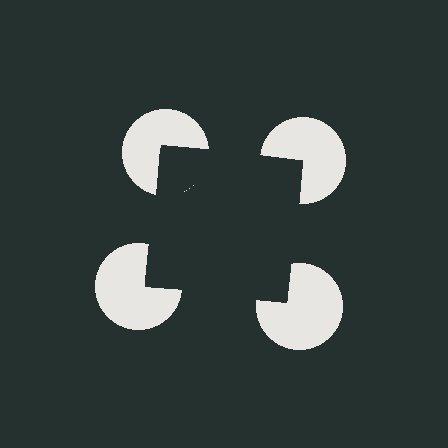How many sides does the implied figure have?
4 sides.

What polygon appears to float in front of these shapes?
An illusory square — its edges are inferred from the aligned wedge cuts in the pac-man discs, not physically drawn.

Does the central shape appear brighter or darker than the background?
It typically appears slightly darker than the background, even though no actual brightness change is drawn.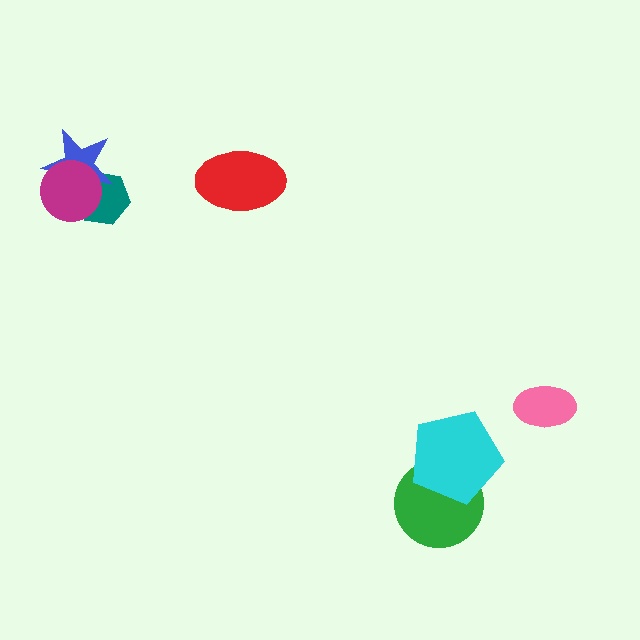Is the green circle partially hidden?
Yes, it is partially covered by another shape.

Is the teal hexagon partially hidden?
Yes, it is partially covered by another shape.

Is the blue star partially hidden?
Yes, it is partially covered by another shape.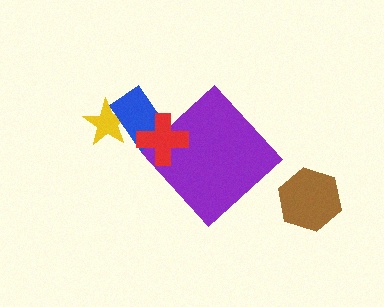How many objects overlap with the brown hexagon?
0 objects overlap with the brown hexagon.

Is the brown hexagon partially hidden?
No, no other shape covers it.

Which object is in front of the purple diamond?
The red cross is in front of the purple diamond.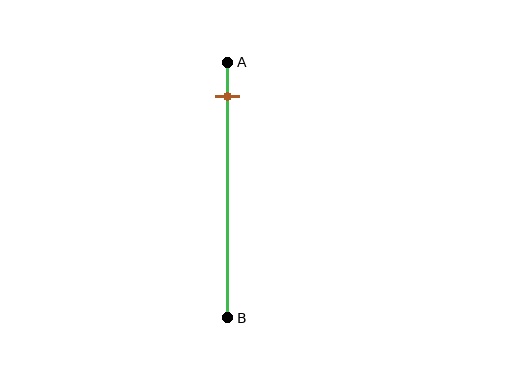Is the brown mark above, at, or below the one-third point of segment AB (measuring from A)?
The brown mark is above the one-third point of segment AB.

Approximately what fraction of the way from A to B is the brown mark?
The brown mark is approximately 15% of the way from A to B.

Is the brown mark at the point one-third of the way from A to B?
No, the mark is at about 15% from A, not at the 33% one-third point.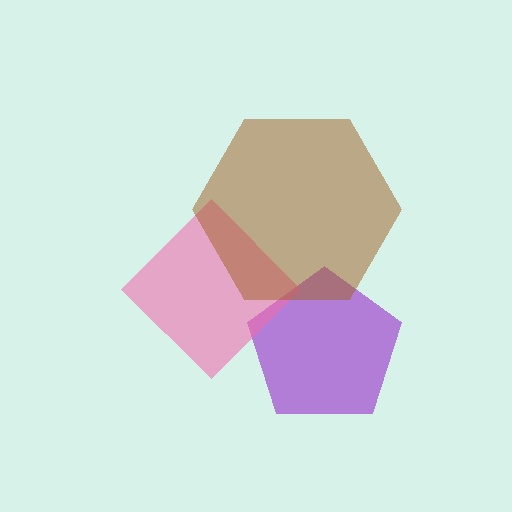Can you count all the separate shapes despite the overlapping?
Yes, there are 3 separate shapes.